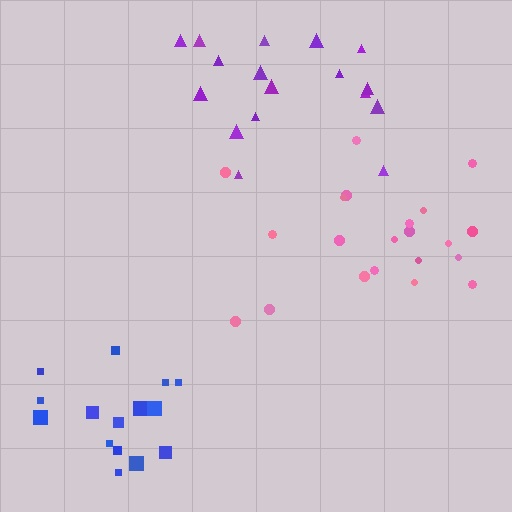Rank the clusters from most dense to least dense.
blue, purple, pink.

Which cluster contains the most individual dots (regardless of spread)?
Pink (21).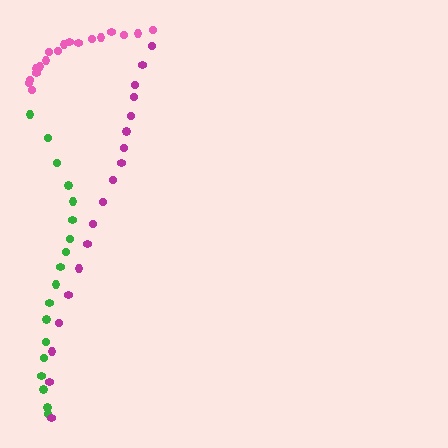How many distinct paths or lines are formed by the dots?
There are 3 distinct paths.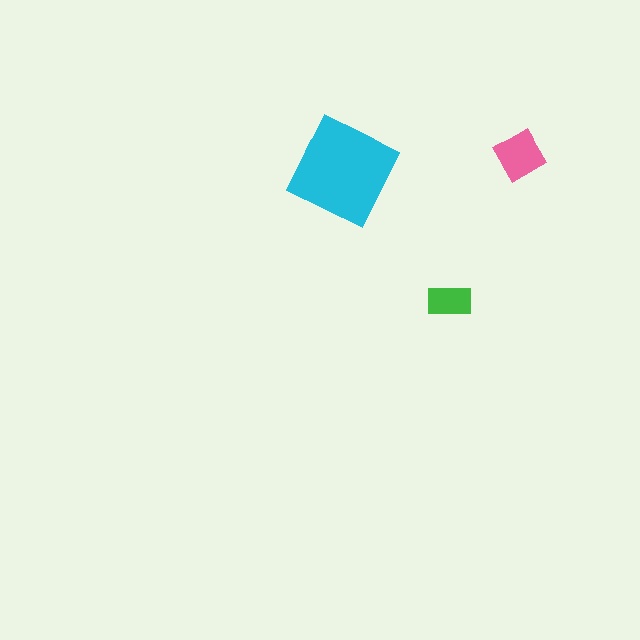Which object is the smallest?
The green rectangle.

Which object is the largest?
The cyan square.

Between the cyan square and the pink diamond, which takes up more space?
The cyan square.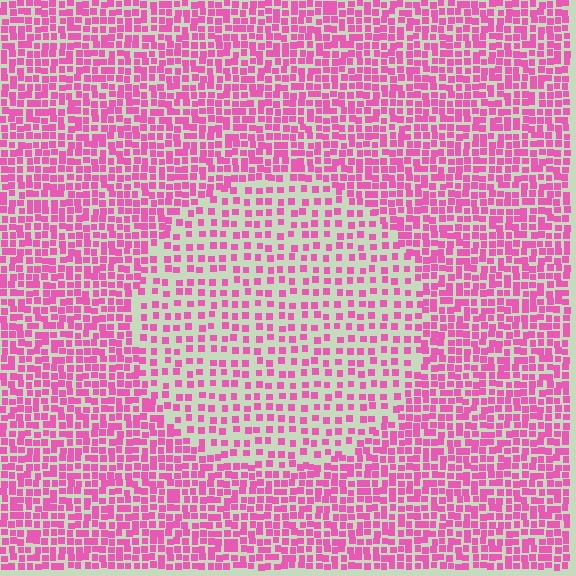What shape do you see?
I see a circle.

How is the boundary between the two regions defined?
The boundary is defined by a change in element density (approximately 1.9x ratio). All elements are the same color, size, and shape.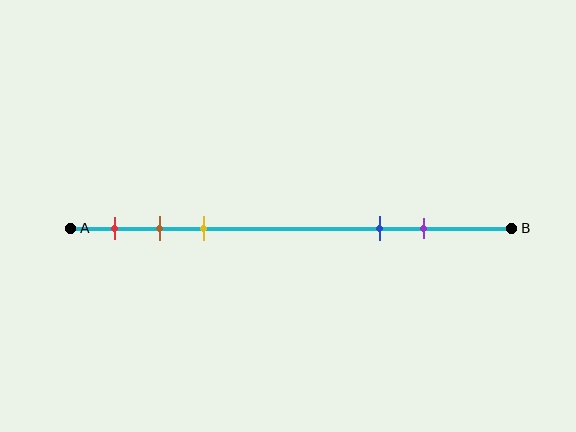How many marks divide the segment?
There are 5 marks dividing the segment.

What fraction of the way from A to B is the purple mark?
The purple mark is approximately 80% (0.8) of the way from A to B.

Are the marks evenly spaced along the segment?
No, the marks are not evenly spaced.